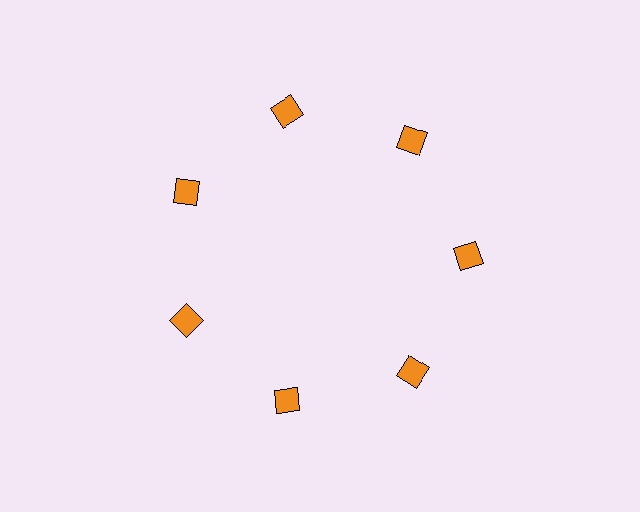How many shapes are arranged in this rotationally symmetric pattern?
There are 7 shapes, arranged in 7 groups of 1.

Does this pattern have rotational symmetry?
Yes, this pattern has 7-fold rotational symmetry. It looks the same after rotating 51 degrees around the center.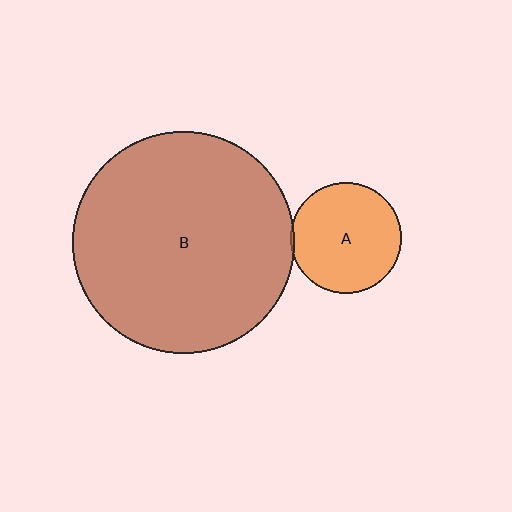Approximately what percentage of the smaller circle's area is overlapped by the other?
Approximately 5%.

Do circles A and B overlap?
Yes.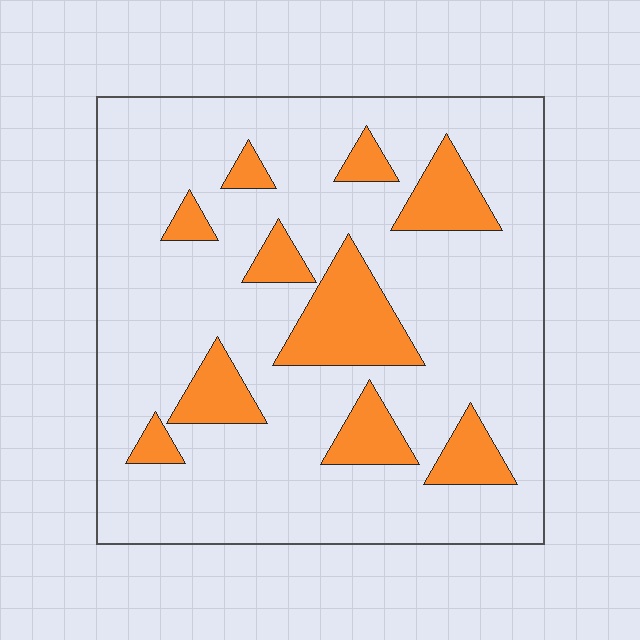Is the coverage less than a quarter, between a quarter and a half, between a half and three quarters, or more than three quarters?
Less than a quarter.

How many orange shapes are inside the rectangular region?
10.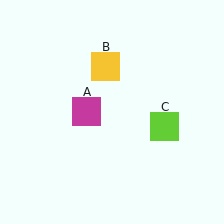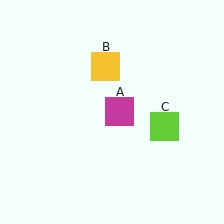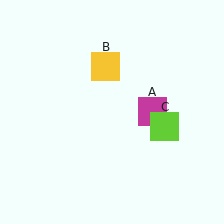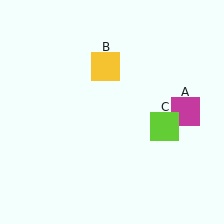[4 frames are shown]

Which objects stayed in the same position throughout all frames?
Yellow square (object B) and lime square (object C) remained stationary.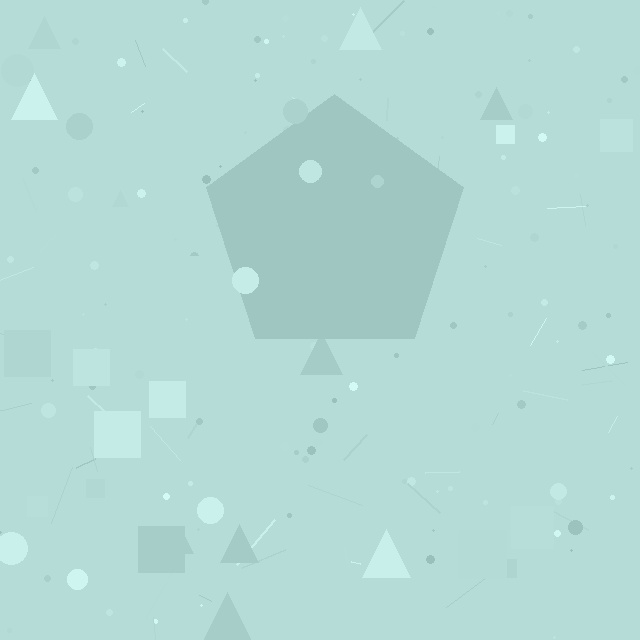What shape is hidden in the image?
A pentagon is hidden in the image.